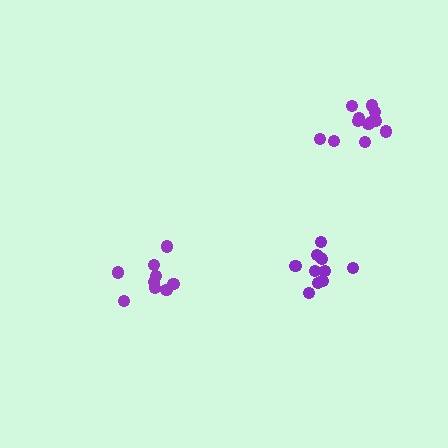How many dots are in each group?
Group 1: 11 dots, Group 2: 9 dots, Group 3: 12 dots (32 total).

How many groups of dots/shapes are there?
There are 3 groups.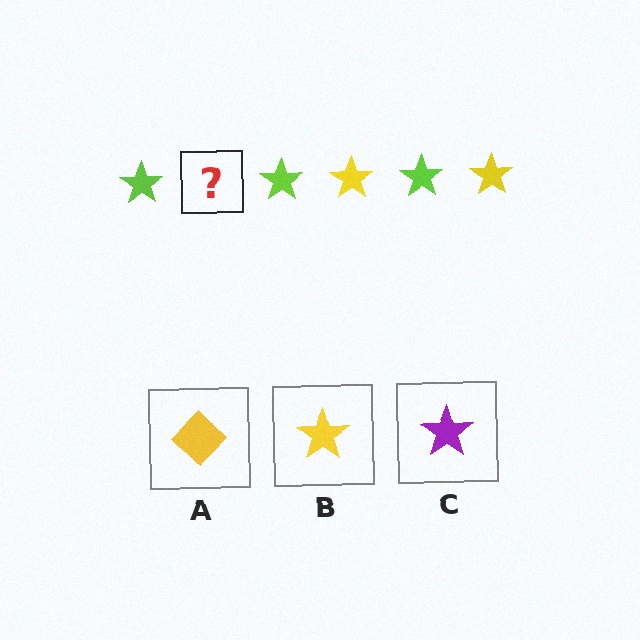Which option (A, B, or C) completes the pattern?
B.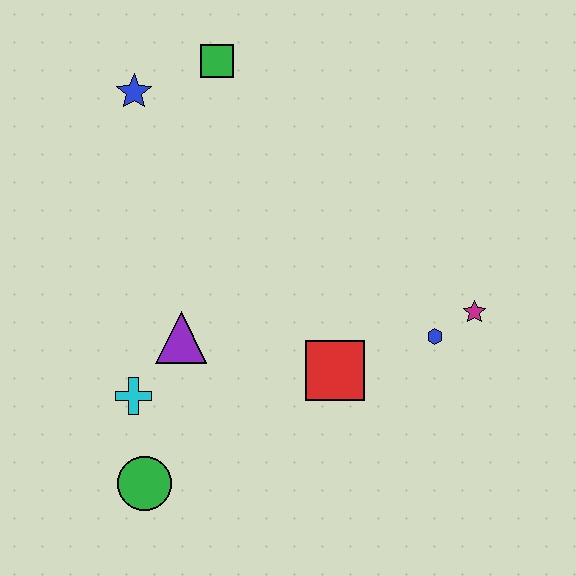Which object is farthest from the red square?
The blue star is farthest from the red square.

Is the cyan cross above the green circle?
Yes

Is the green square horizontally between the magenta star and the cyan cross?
Yes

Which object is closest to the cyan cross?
The purple triangle is closest to the cyan cross.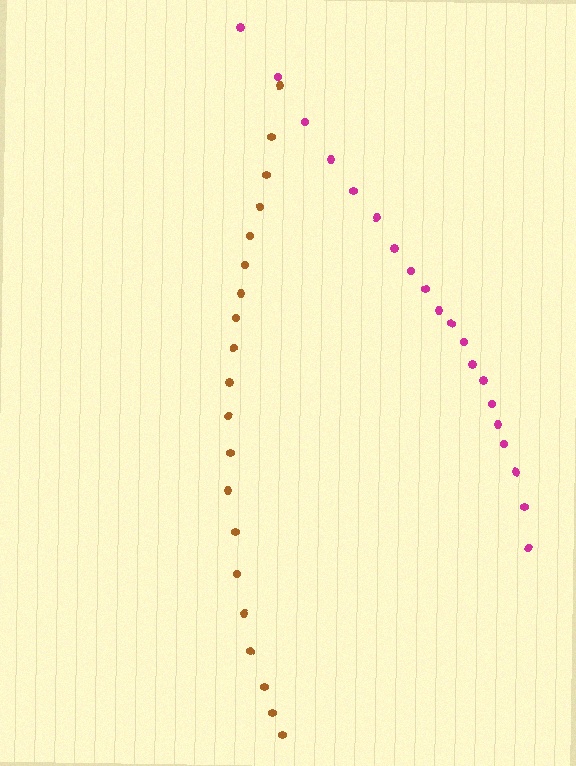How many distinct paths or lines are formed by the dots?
There are 2 distinct paths.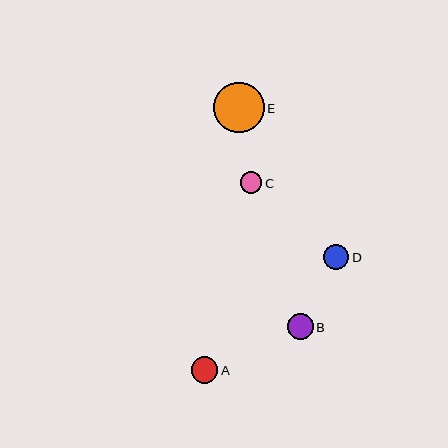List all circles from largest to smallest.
From largest to smallest: E, A, B, D, C.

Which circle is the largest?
Circle E is the largest with a size of approximately 50 pixels.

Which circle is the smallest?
Circle C is the smallest with a size of approximately 21 pixels.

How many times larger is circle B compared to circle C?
Circle B is approximately 1.2 times the size of circle C.